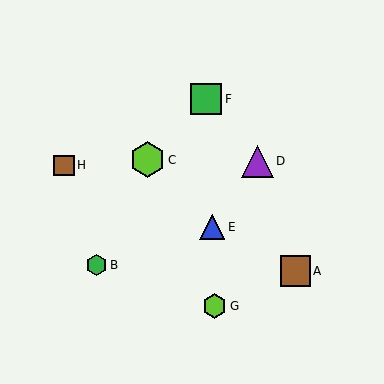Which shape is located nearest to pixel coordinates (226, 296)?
The lime hexagon (labeled G) at (215, 306) is nearest to that location.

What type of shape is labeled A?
Shape A is a brown square.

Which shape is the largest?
The lime hexagon (labeled C) is the largest.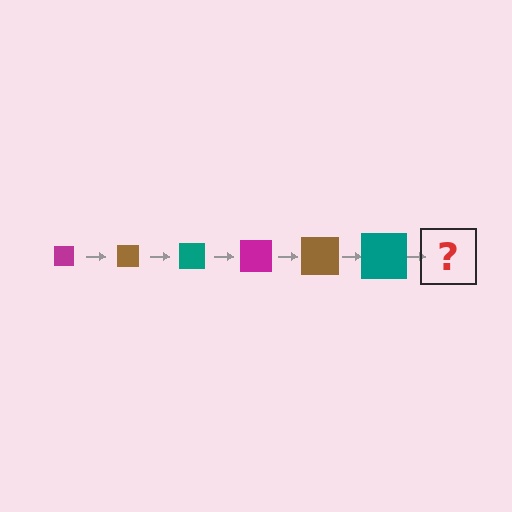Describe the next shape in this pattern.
It should be a magenta square, larger than the previous one.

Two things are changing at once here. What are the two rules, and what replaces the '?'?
The two rules are that the square grows larger each step and the color cycles through magenta, brown, and teal. The '?' should be a magenta square, larger than the previous one.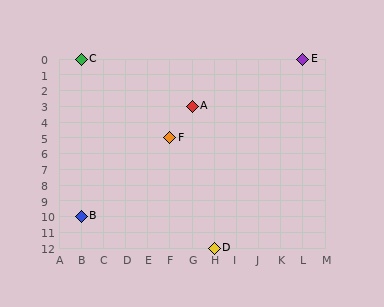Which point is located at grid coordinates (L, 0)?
Point E is at (L, 0).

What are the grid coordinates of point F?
Point F is at grid coordinates (F, 5).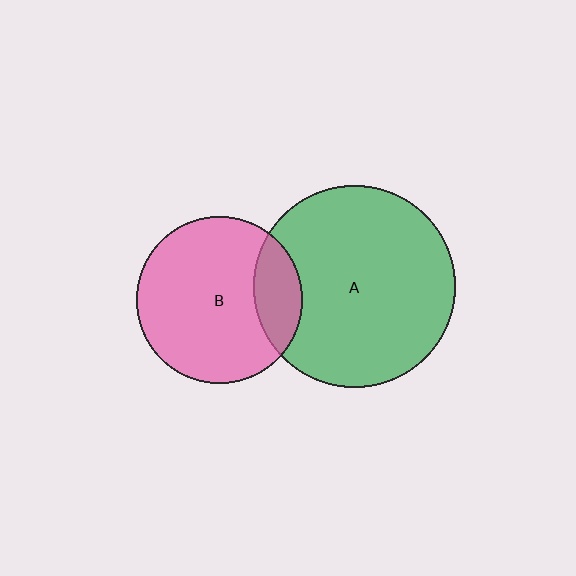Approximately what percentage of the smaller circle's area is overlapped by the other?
Approximately 20%.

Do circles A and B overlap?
Yes.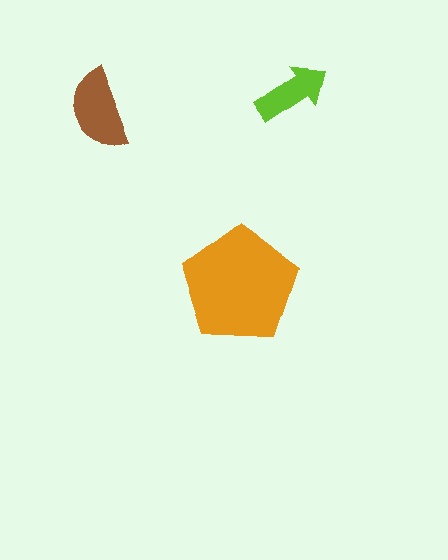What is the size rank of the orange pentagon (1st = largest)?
1st.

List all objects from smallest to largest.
The lime arrow, the brown semicircle, the orange pentagon.